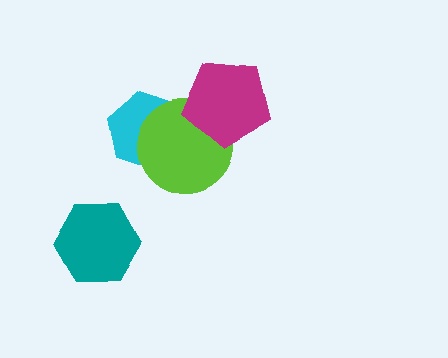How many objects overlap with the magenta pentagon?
1 object overlaps with the magenta pentagon.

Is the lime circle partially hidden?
Yes, it is partially covered by another shape.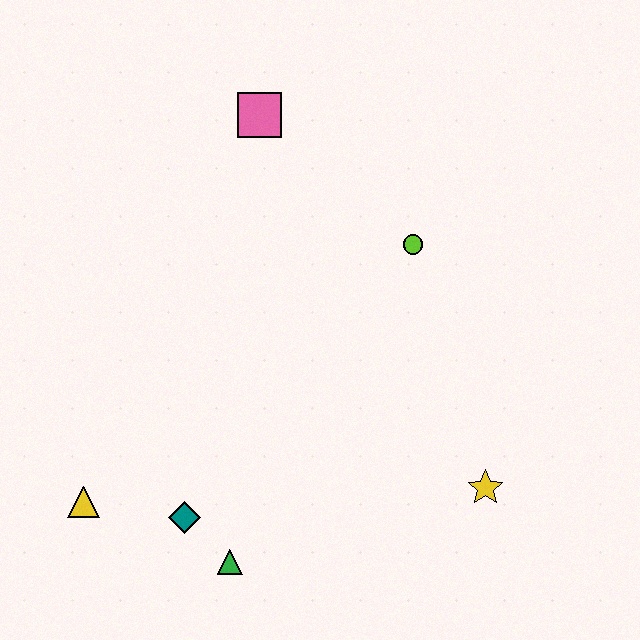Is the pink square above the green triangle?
Yes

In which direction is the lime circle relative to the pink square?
The lime circle is to the right of the pink square.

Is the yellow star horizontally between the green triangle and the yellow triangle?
No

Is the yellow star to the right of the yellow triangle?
Yes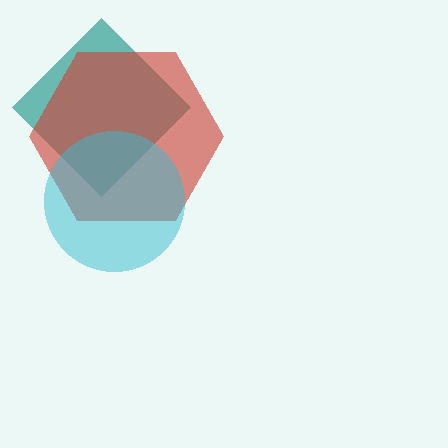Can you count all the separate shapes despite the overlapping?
Yes, there are 3 separate shapes.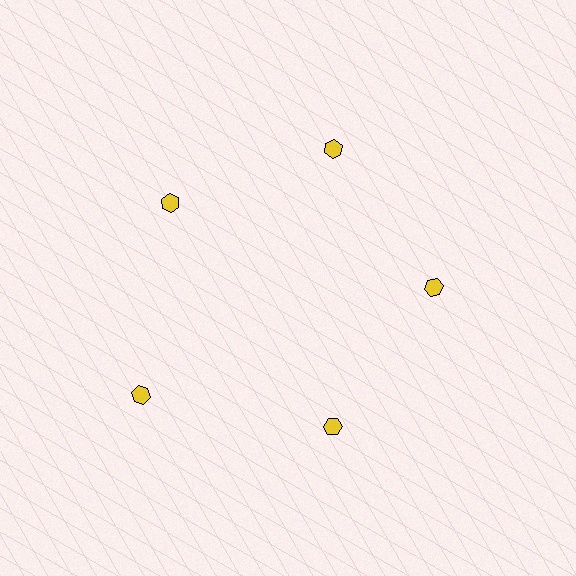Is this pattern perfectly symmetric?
No. The 5 yellow hexagons are arranged in a ring, but one element near the 8 o'clock position is pushed outward from the center, breaking the 5-fold rotational symmetry.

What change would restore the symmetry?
The symmetry would be restored by moving it inward, back onto the ring so that all 5 hexagons sit at equal angles and equal distance from the center.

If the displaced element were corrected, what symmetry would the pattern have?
It would have 5-fold rotational symmetry — the pattern would map onto itself every 72 degrees.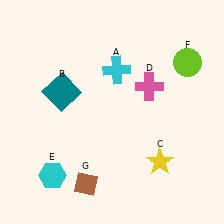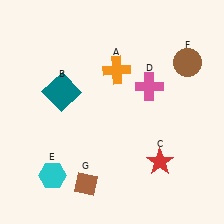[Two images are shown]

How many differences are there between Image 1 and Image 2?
There are 3 differences between the two images.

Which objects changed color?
A changed from cyan to orange. C changed from yellow to red. F changed from lime to brown.